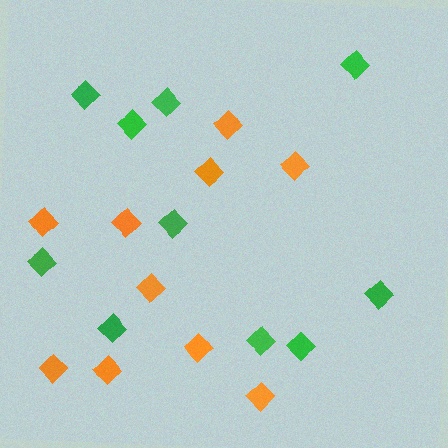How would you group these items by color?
There are 2 groups: one group of green diamonds (10) and one group of orange diamonds (10).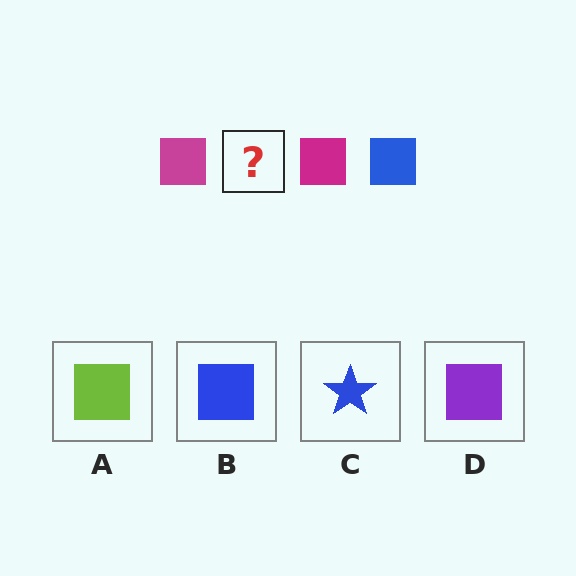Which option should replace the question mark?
Option B.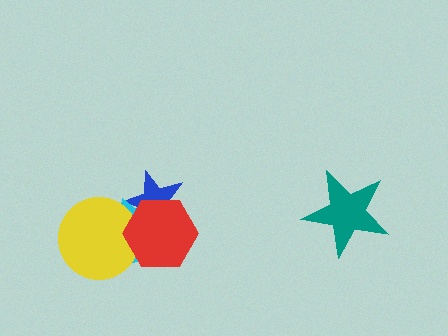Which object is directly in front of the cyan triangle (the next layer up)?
The yellow circle is directly in front of the cyan triangle.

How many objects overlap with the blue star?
2 objects overlap with the blue star.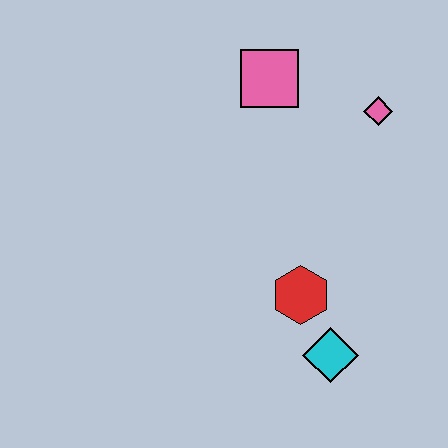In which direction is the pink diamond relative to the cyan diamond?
The pink diamond is above the cyan diamond.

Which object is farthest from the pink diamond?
The cyan diamond is farthest from the pink diamond.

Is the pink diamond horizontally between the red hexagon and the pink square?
No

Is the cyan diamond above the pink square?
No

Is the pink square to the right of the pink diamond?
No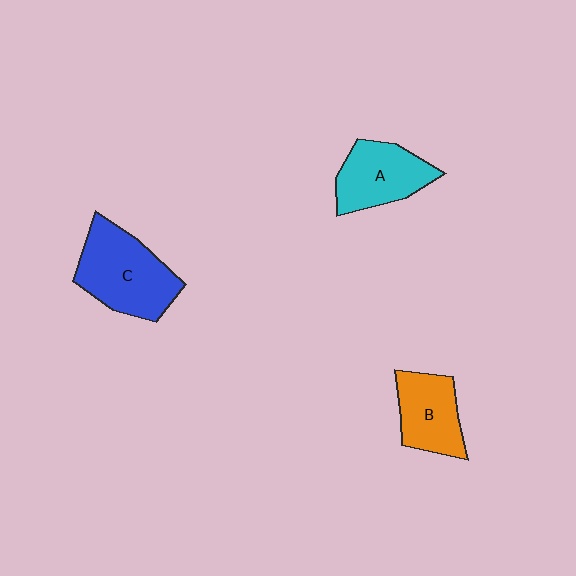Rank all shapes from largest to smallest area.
From largest to smallest: C (blue), A (cyan), B (orange).